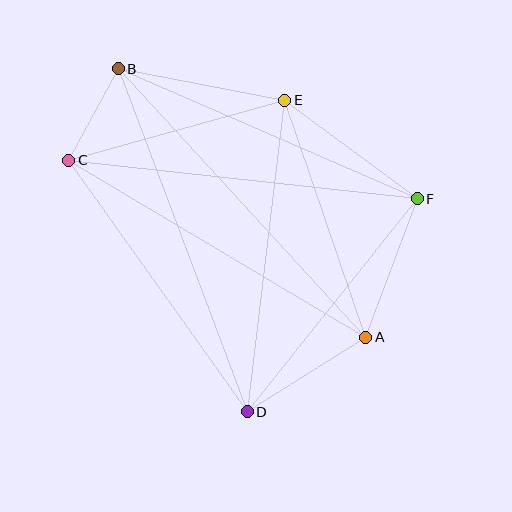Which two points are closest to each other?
Points B and C are closest to each other.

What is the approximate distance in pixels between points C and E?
The distance between C and E is approximately 224 pixels.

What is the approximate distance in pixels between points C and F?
The distance between C and F is approximately 351 pixels.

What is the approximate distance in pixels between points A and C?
The distance between A and C is approximately 346 pixels.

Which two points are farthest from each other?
Points B and D are farthest from each other.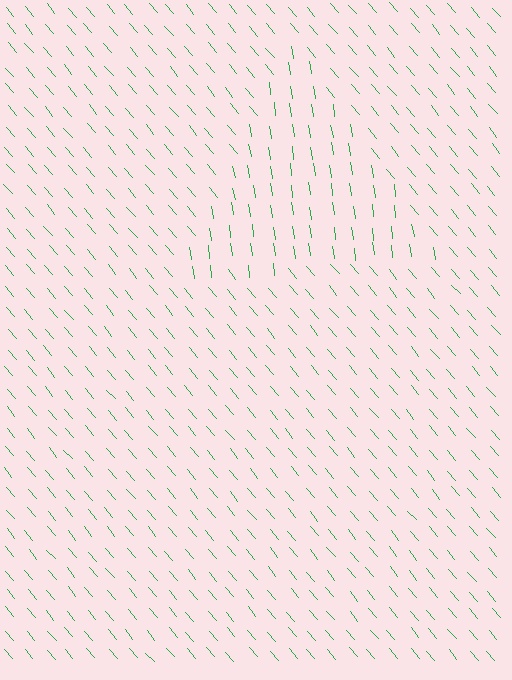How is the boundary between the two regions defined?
The boundary is defined purely by a change in line orientation (approximately 32 degrees difference). All lines are the same color and thickness.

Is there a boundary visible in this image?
Yes, there is a texture boundary formed by a change in line orientation.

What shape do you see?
I see a triangle.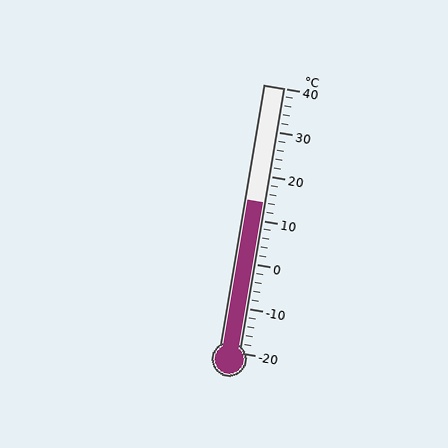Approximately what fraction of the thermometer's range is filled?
The thermometer is filled to approximately 55% of its range.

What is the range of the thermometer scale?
The thermometer scale ranges from -20°C to 40°C.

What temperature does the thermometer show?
The thermometer shows approximately 14°C.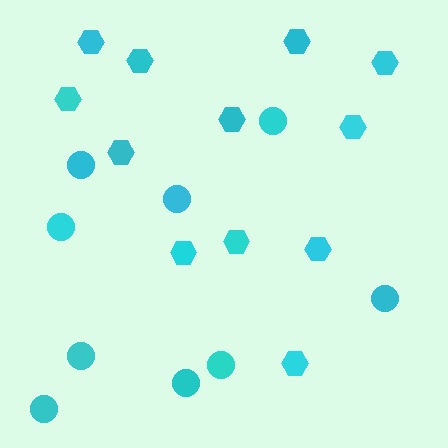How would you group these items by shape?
There are 2 groups: one group of hexagons (12) and one group of circles (9).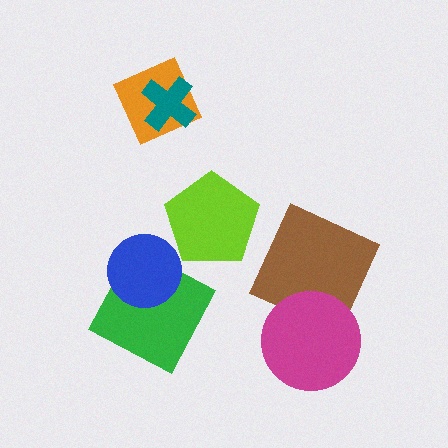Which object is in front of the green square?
The blue circle is in front of the green square.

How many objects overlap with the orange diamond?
1 object overlaps with the orange diamond.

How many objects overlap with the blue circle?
1 object overlaps with the blue circle.